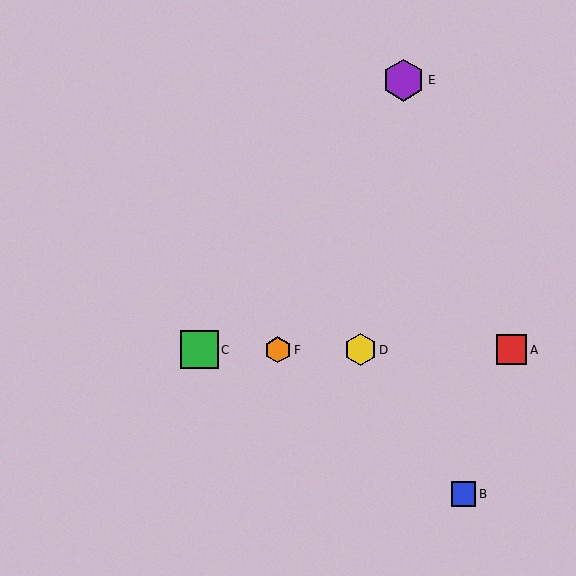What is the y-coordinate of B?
Object B is at y≈494.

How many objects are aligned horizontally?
4 objects (A, C, D, F) are aligned horizontally.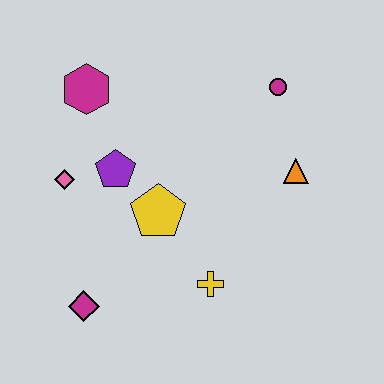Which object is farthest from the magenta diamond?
The magenta circle is farthest from the magenta diamond.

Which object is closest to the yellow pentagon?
The purple pentagon is closest to the yellow pentagon.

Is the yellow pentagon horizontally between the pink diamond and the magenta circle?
Yes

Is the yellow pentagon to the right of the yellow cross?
No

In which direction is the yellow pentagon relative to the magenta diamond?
The yellow pentagon is above the magenta diamond.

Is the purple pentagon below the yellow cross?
No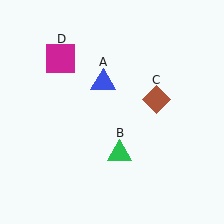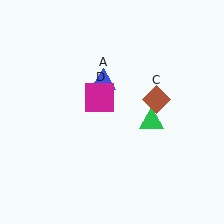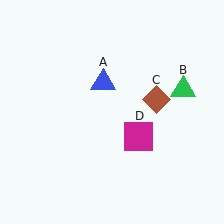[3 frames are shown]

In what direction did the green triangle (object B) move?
The green triangle (object B) moved up and to the right.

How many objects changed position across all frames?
2 objects changed position: green triangle (object B), magenta square (object D).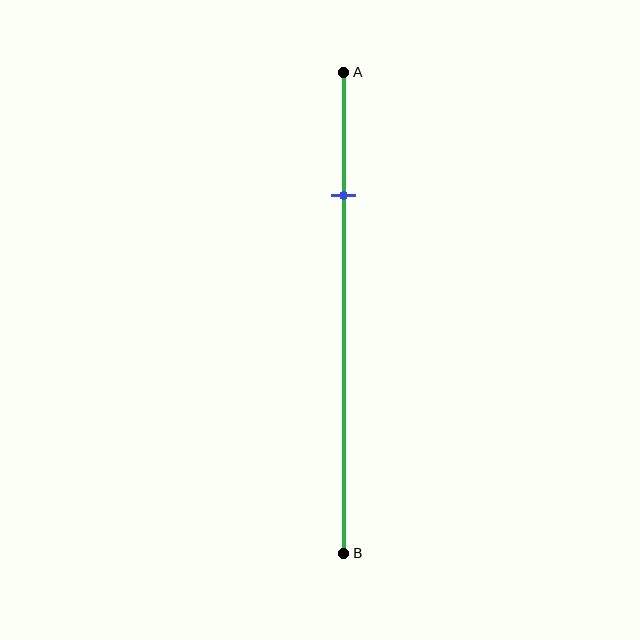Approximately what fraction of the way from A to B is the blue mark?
The blue mark is approximately 25% of the way from A to B.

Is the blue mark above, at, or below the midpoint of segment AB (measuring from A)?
The blue mark is above the midpoint of segment AB.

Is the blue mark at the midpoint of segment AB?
No, the mark is at about 25% from A, not at the 50% midpoint.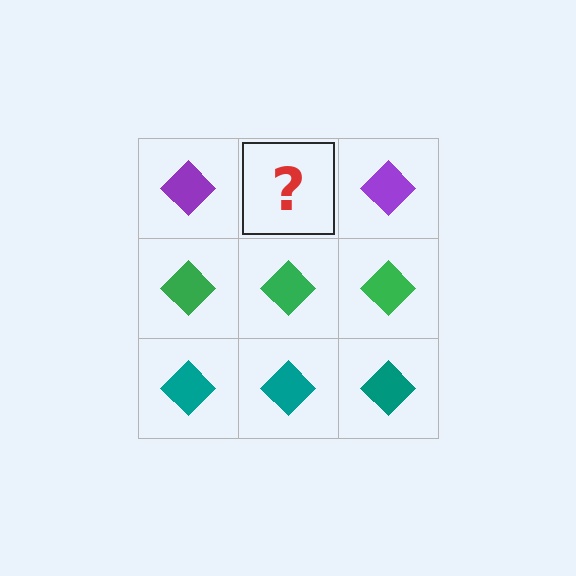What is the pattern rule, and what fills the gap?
The rule is that each row has a consistent color. The gap should be filled with a purple diamond.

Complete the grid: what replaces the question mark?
The question mark should be replaced with a purple diamond.